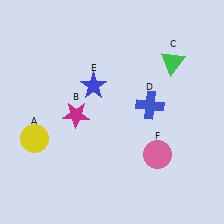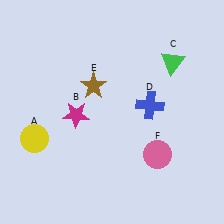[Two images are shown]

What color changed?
The star (E) changed from blue in Image 1 to brown in Image 2.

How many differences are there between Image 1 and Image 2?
There is 1 difference between the two images.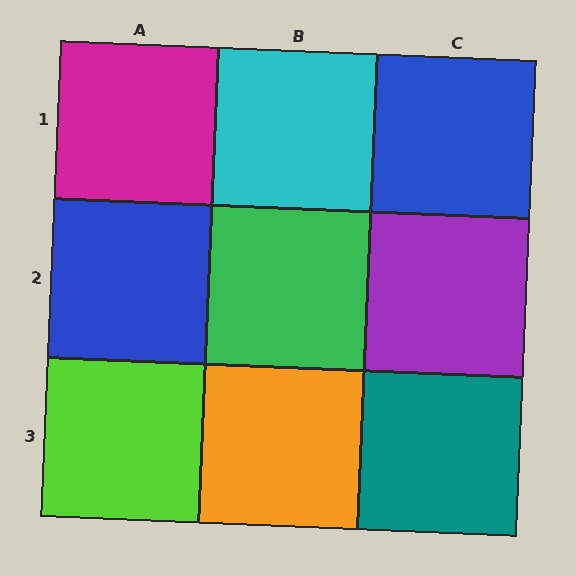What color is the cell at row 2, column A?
Blue.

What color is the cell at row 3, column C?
Teal.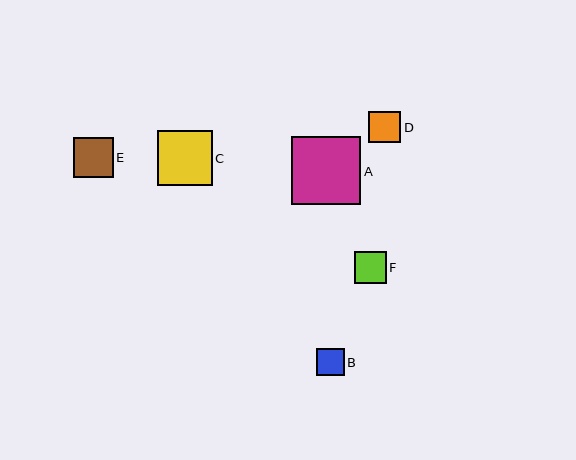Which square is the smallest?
Square B is the smallest with a size of approximately 27 pixels.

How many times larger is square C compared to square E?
Square C is approximately 1.4 times the size of square E.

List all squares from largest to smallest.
From largest to smallest: A, C, E, D, F, B.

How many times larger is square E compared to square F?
Square E is approximately 1.3 times the size of square F.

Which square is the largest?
Square A is the largest with a size of approximately 69 pixels.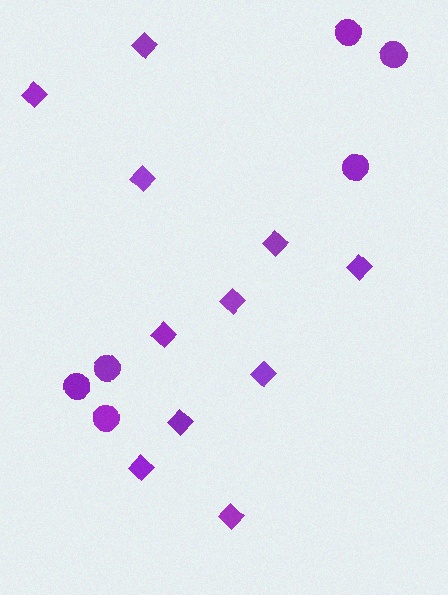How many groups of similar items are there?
There are 2 groups: one group of circles (6) and one group of diamonds (11).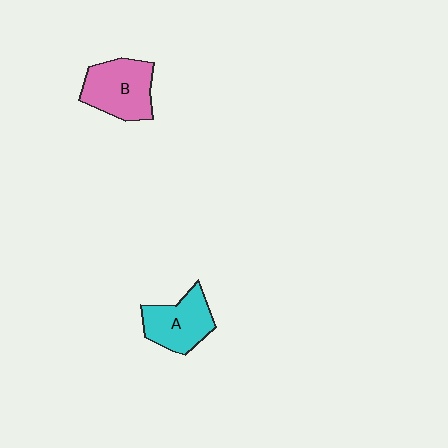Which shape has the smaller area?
Shape A (cyan).